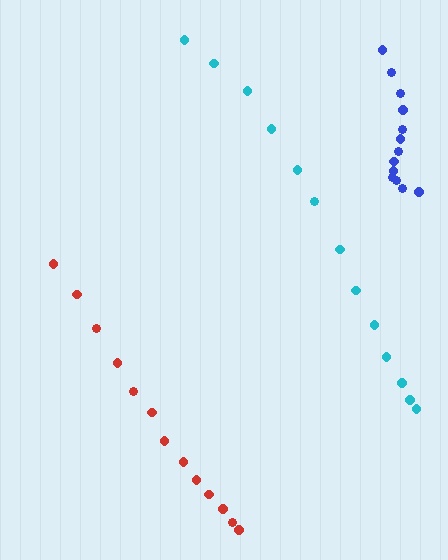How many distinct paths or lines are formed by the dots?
There are 3 distinct paths.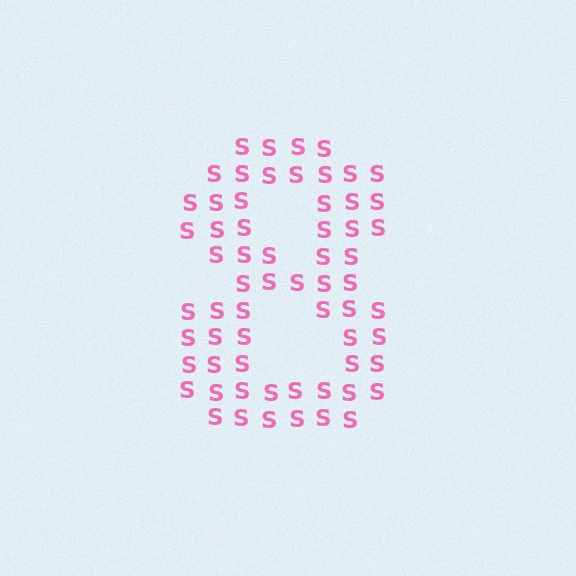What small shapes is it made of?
It is made of small letter S's.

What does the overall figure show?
The overall figure shows the digit 8.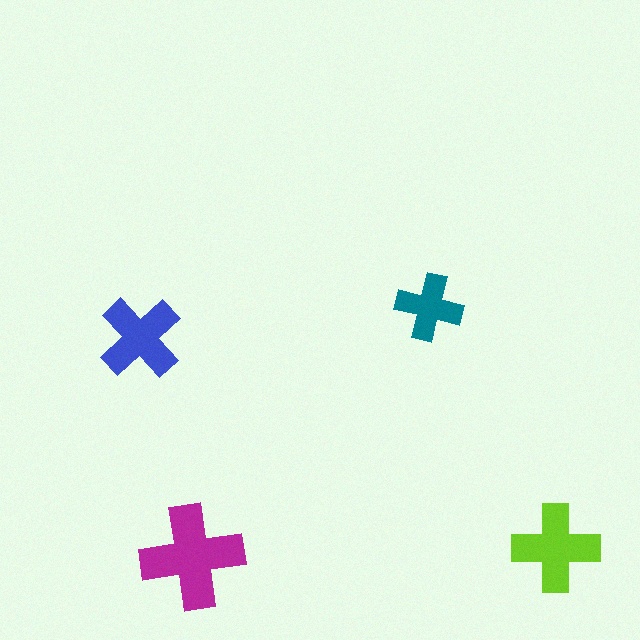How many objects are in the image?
There are 4 objects in the image.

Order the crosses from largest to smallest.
the magenta one, the lime one, the blue one, the teal one.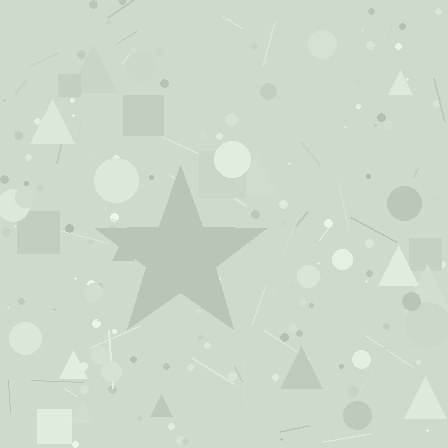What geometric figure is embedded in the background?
A star is embedded in the background.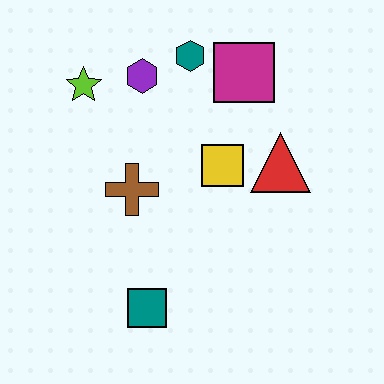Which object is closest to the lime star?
The purple hexagon is closest to the lime star.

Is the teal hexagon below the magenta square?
No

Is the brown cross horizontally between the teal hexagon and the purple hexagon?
No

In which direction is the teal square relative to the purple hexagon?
The teal square is below the purple hexagon.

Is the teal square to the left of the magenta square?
Yes